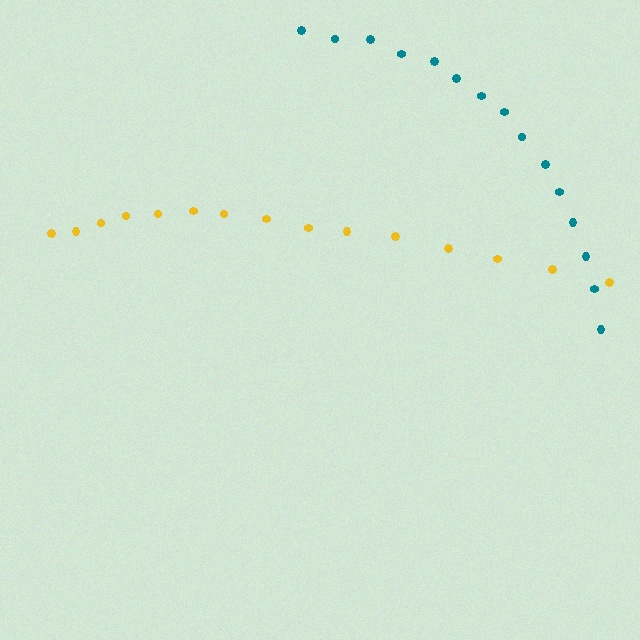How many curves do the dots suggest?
There are 2 distinct paths.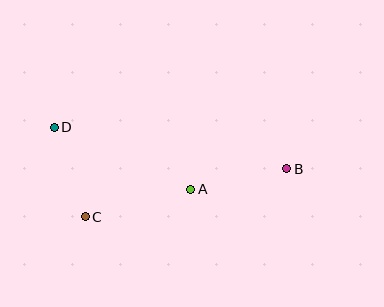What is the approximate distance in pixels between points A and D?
The distance between A and D is approximately 150 pixels.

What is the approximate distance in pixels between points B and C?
The distance between B and C is approximately 207 pixels.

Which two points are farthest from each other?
Points B and D are farthest from each other.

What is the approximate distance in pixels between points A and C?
The distance between A and C is approximately 109 pixels.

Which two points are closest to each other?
Points C and D are closest to each other.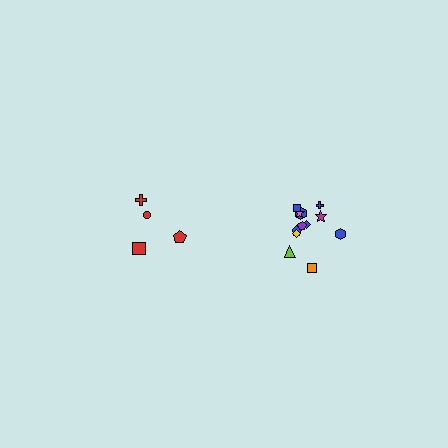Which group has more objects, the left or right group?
The right group.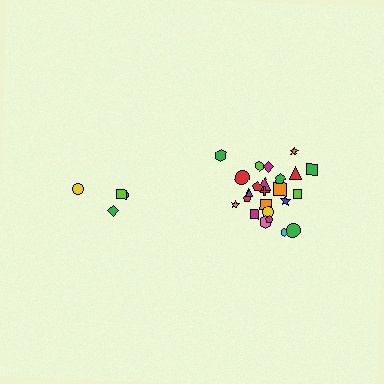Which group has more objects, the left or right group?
The right group.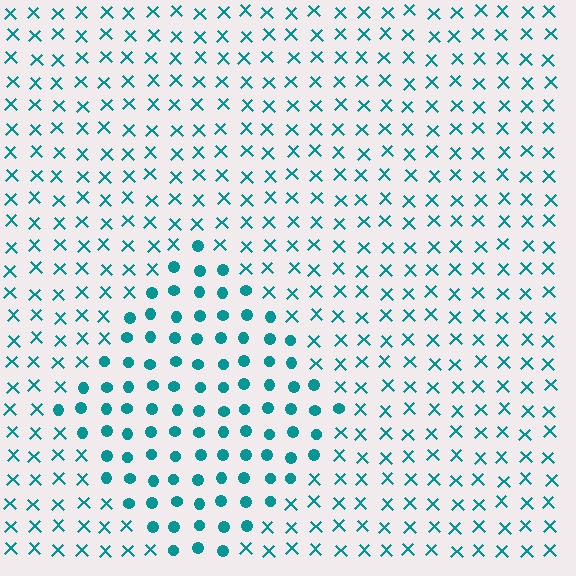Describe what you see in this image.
The image is filled with small teal elements arranged in a uniform grid. A diamond-shaped region contains circles, while the surrounding area contains X marks. The boundary is defined purely by the change in element shape.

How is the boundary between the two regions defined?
The boundary is defined by a change in element shape: circles inside vs. X marks outside. All elements share the same color and spacing.